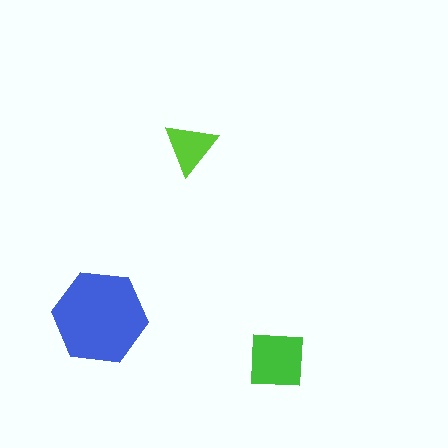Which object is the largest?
The blue hexagon.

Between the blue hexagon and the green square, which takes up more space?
The blue hexagon.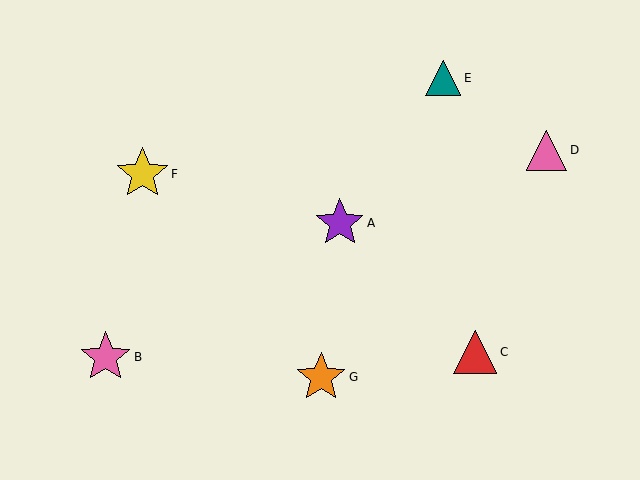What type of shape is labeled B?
Shape B is a pink star.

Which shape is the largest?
The yellow star (labeled F) is the largest.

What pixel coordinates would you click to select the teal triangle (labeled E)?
Click at (443, 78) to select the teal triangle E.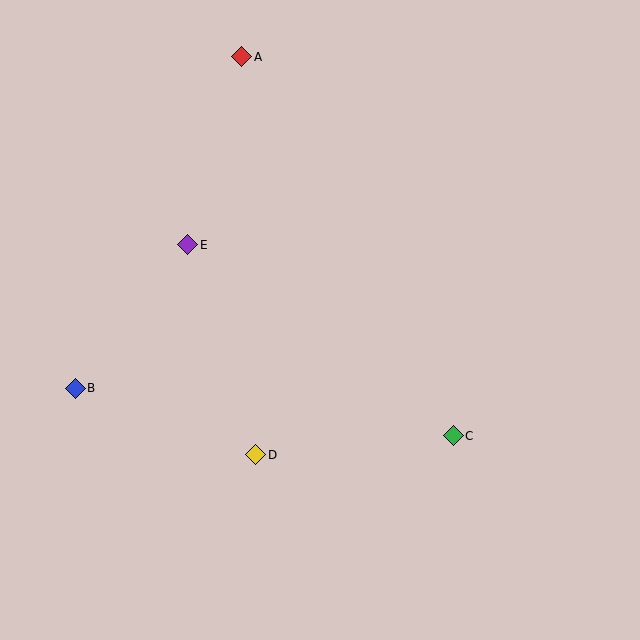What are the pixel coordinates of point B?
Point B is at (75, 388).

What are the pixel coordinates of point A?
Point A is at (242, 57).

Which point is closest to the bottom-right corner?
Point C is closest to the bottom-right corner.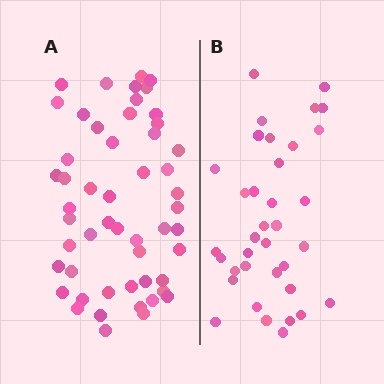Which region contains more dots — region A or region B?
Region A (the left region) has more dots.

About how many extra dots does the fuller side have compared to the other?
Region A has approximately 15 more dots than region B.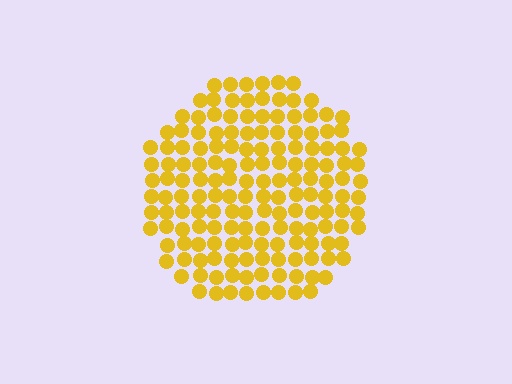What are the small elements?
The small elements are circles.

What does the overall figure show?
The overall figure shows a circle.